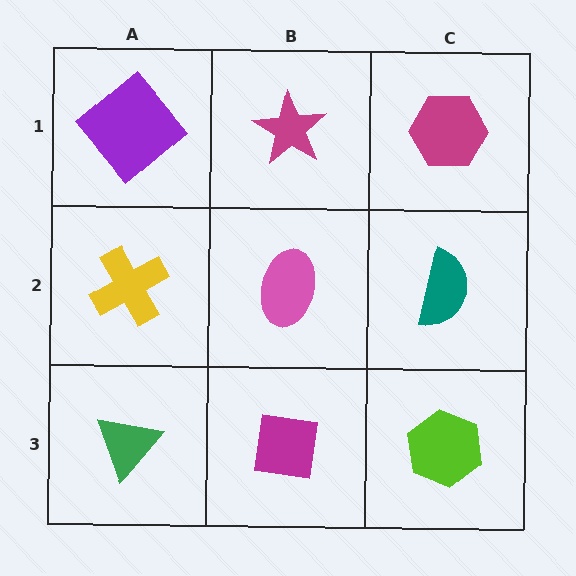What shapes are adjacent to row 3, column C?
A teal semicircle (row 2, column C), a magenta square (row 3, column B).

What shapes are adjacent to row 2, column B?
A magenta star (row 1, column B), a magenta square (row 3, column B), a yellow cross (row 2, column A), a teal semicircle (row 2, column C).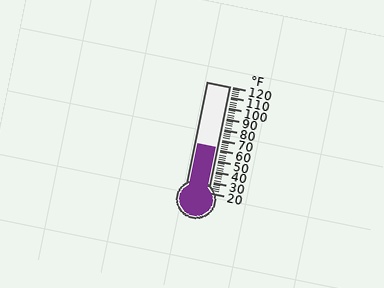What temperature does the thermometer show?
The thermometer shows approximately 62°F.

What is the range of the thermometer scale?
The thermometer scale ranges from 20°F to 120°F.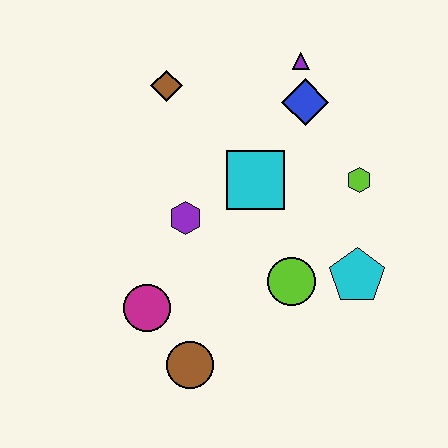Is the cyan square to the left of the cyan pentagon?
Yes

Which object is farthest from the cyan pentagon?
The brown diamond is farthest from the cyan pentagon.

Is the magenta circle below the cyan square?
Yes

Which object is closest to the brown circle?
The magenta circle is closest to the brown circle.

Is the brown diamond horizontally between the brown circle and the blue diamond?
No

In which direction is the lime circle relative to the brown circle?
The lime circle is to the right of the brown circle.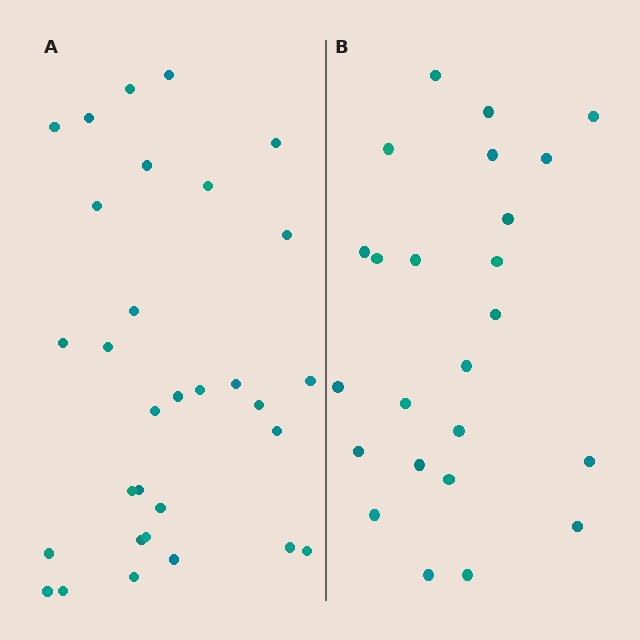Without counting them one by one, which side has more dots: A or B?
Region A (the left region) has more dots.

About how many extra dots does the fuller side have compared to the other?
Region A has roughly 8 or so more dots than region B.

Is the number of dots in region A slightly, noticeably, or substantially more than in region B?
Region A has noticeably more, but not dramatically so. The ratio is roughly 1.3 to 1.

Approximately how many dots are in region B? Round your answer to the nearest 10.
About 20 dots. (The exact count is 24, which rounds to 20.)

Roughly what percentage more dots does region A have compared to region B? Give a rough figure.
About 30% more.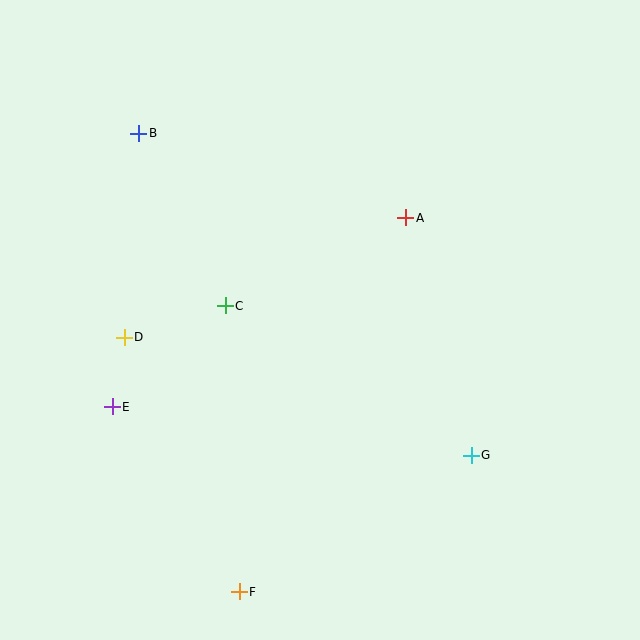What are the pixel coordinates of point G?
Point G is at (471, 455).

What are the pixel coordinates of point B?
Point B is at (139, 133).